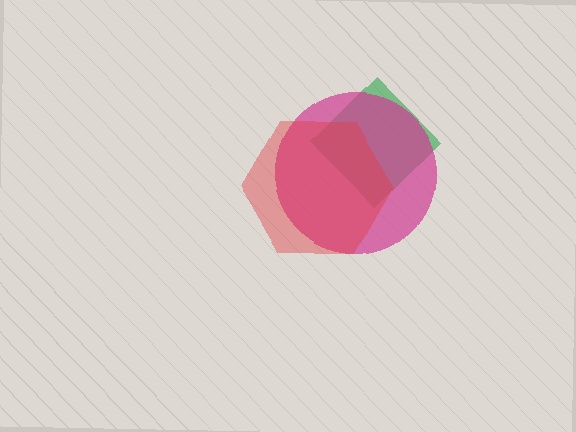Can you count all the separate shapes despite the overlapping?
Yes, there are 3 separate shapes.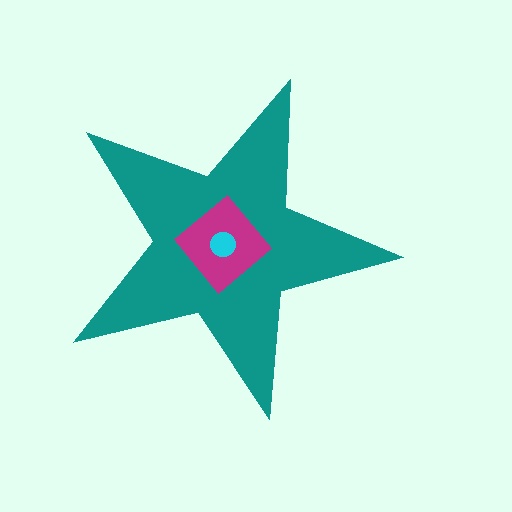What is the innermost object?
The cyan circle.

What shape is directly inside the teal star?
The magenta diamond.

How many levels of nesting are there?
3.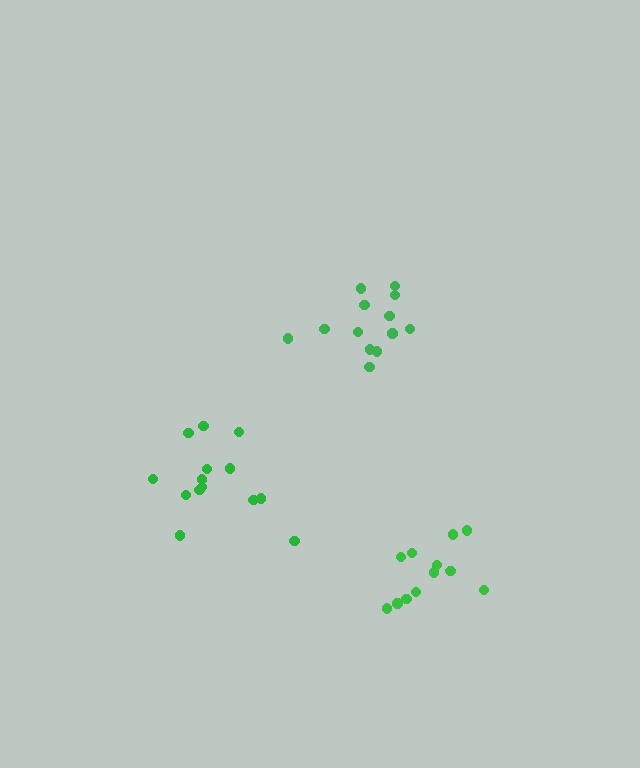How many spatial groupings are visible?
There are 3 spatial groupings.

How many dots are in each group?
Group 1: 14 dots, Group 2: 13 dots, Group 3: 12 dots (39 total).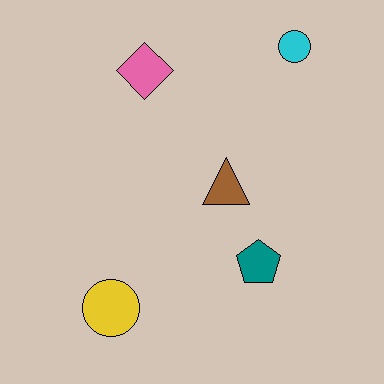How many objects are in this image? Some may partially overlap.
There are 5 objects.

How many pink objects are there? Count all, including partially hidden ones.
There is 1 pink object.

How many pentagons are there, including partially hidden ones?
There is 1 pentagon.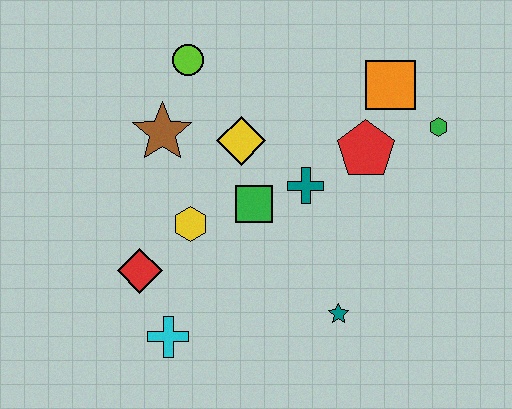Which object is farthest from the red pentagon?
The cyan cross is farthest from the red pentagon.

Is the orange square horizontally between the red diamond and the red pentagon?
No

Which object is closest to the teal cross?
The green square is closest to the teal cross.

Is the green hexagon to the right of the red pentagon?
Yes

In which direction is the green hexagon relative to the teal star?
The green hexagon is above the teal star.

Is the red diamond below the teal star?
No